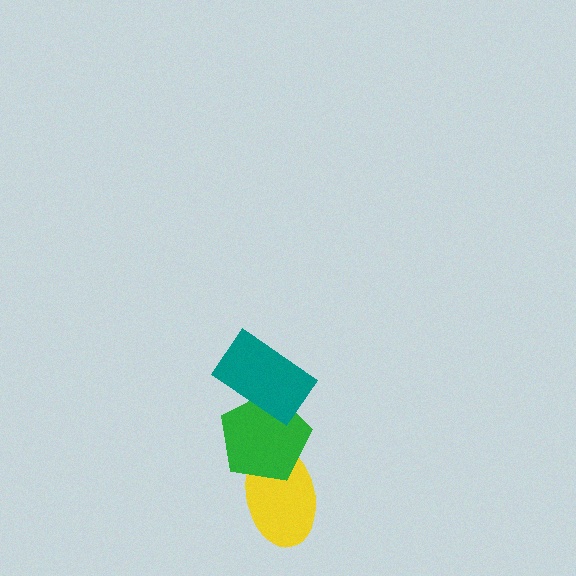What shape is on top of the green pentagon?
The teal rectangle is on top of the green pentagon.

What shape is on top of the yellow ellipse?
The green pentagon is on top of the yellow ellipse.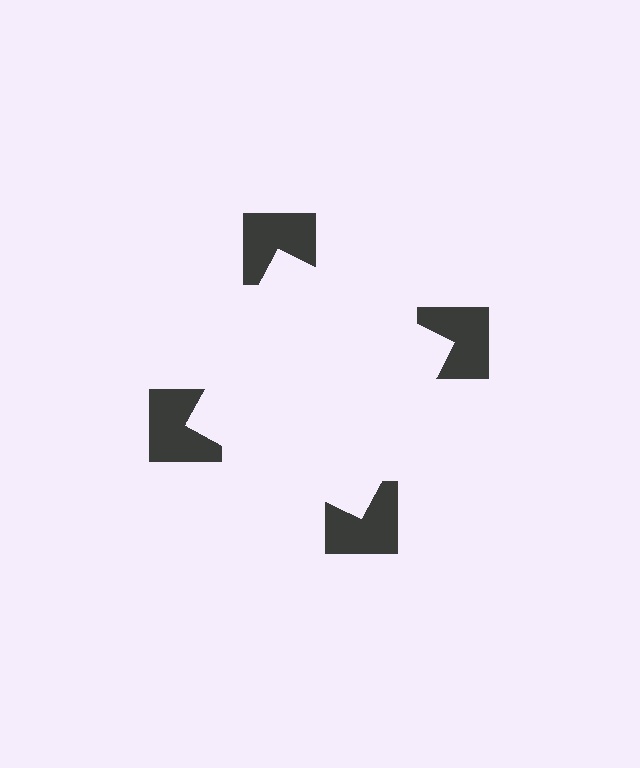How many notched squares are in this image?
There are 4 — one at each vertex of the illusory square.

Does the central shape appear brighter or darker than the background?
It typically appears slightly brighter than the background, even though no actual brightness change is drawn.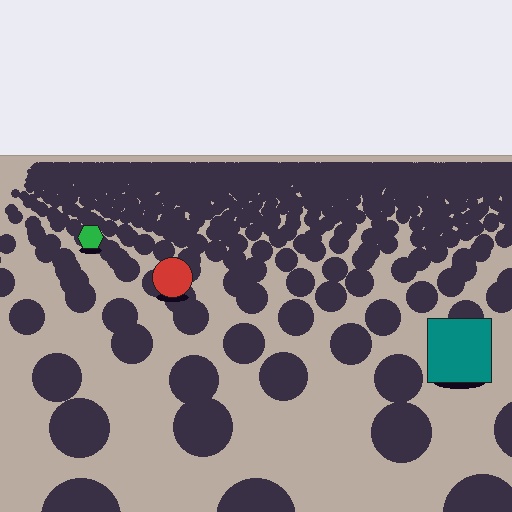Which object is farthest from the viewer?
The green hexagon is farthest from the viewer. It appears smaller and the ground texture around it is denser.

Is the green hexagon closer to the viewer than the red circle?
No. The red circle is closer — you can tell from the texture gradient: the ground texture is coarser near it.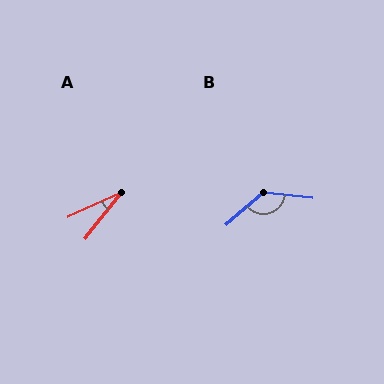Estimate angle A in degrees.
Approximately 27 degrees.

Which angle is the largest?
B, at approximately 132 degrees.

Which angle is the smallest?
A, at approximately 27 degrees.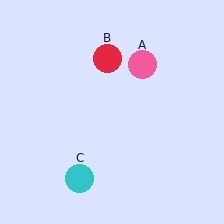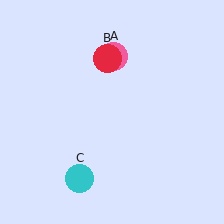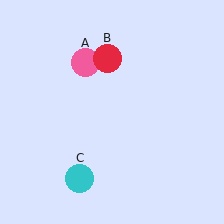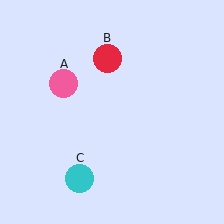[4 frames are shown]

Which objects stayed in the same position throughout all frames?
Red circle (object B) and cyan circle (object C) remained stationary.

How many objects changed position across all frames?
1 object changed position: pink circle (object A).